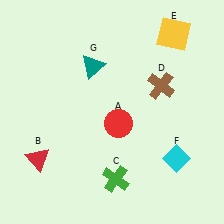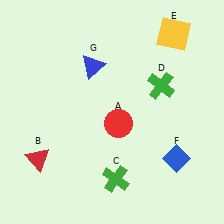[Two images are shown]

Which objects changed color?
D changed from brown to green. F changed from cyan to blue. G changed from teal to blue.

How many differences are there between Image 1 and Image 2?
There are 3 differences between the two images.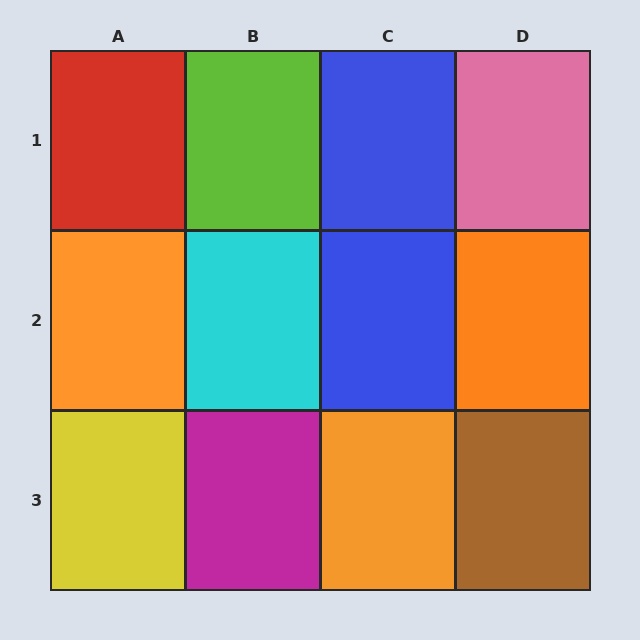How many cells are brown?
1 cell is brown.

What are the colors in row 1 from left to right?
Red, lime, blue, pink.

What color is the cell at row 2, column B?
Cyan.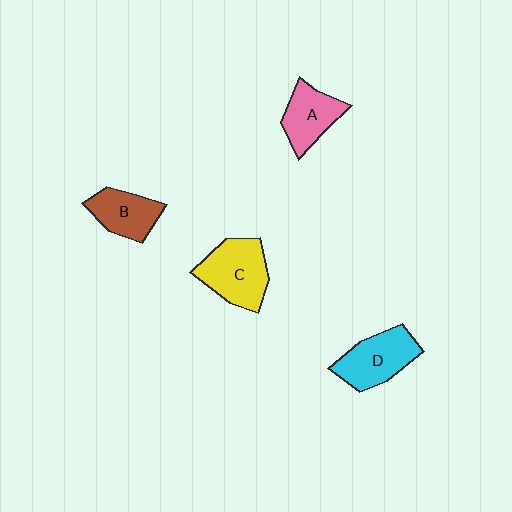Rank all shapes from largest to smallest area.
From largest to smallest: C (yellow), D (cyan), A (pink), B (brown).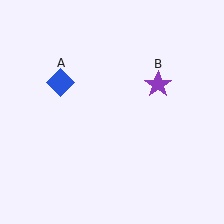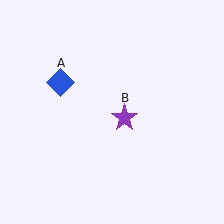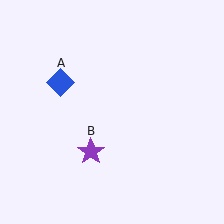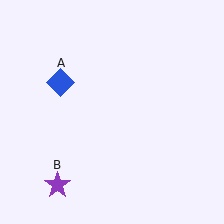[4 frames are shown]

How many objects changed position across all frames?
1 object changed position: purple star (object B).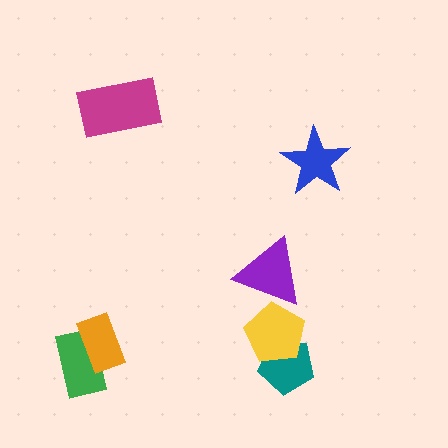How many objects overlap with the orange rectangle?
1 object overlaps with the orange rectangle.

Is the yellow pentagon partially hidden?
Yes, it is partially covered by another shape.